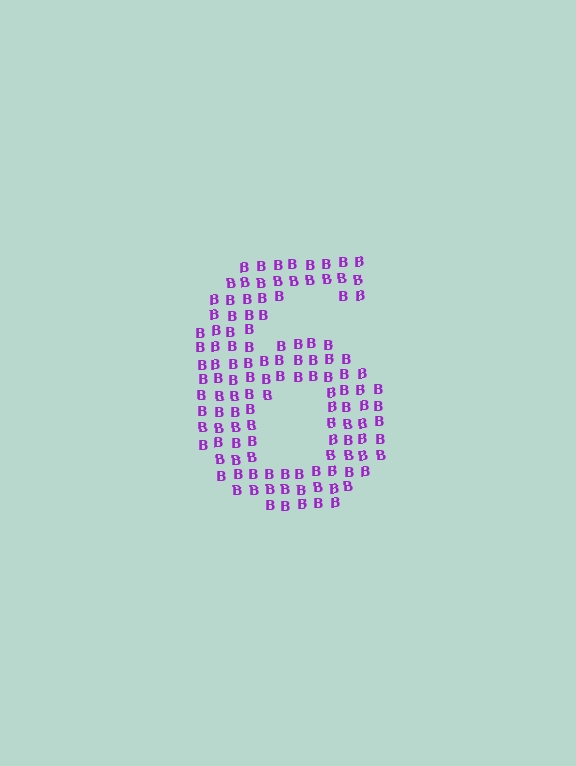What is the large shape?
The large shape is the digit 6.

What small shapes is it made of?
It is made of small letter B's.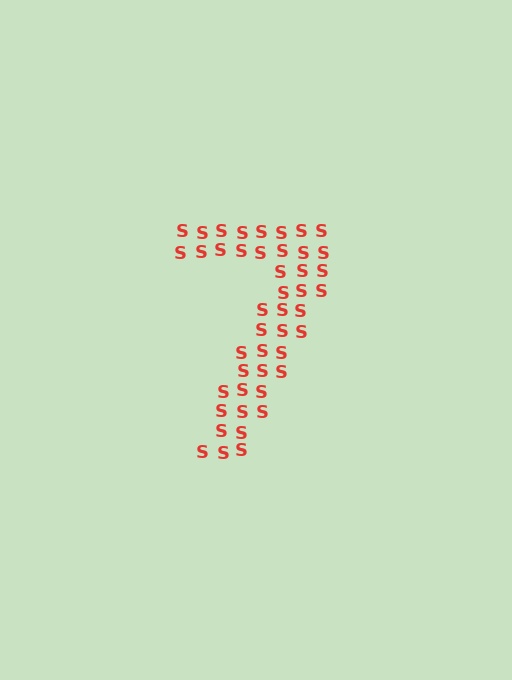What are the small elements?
The small elements are letter S's.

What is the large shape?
The large shape is the digit 7.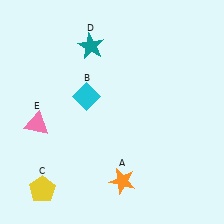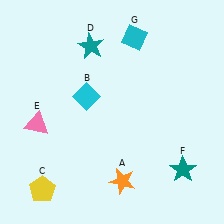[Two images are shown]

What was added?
A teal star (F), a cyan diamond (G) were added in Image 2.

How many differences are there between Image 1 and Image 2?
There are 2 differences between the two images.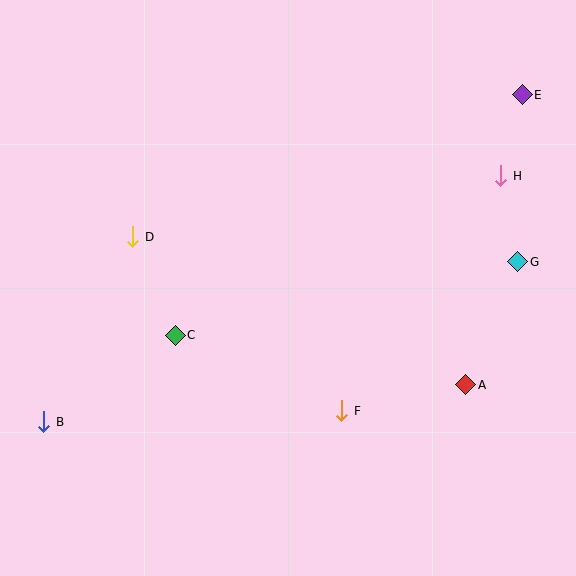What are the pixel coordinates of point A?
Point A is at (466, 385).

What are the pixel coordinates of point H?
Point H is at (501, 176).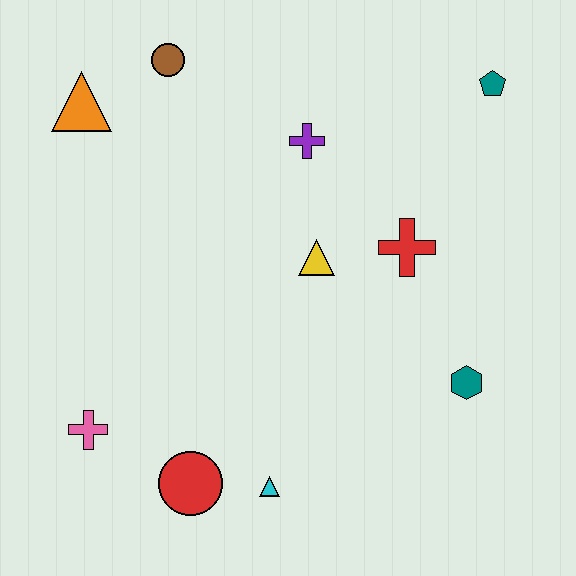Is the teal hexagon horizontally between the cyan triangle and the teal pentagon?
Yes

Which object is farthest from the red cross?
The pink cross is farthest from the red cross.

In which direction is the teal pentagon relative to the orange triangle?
The teal pentagon is to the right of the orange triangle.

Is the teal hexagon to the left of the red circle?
No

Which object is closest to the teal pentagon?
The red cross is closest to the teal pentagon.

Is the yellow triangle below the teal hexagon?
No